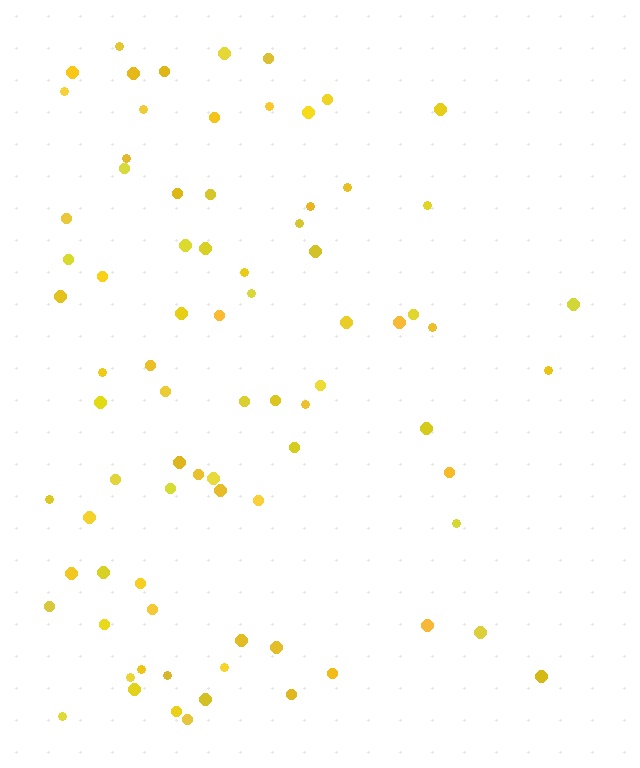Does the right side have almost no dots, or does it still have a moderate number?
Still a moderate number, just noticeably fewer than the left.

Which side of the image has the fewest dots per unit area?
The right.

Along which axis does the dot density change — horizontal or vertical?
Horizontal.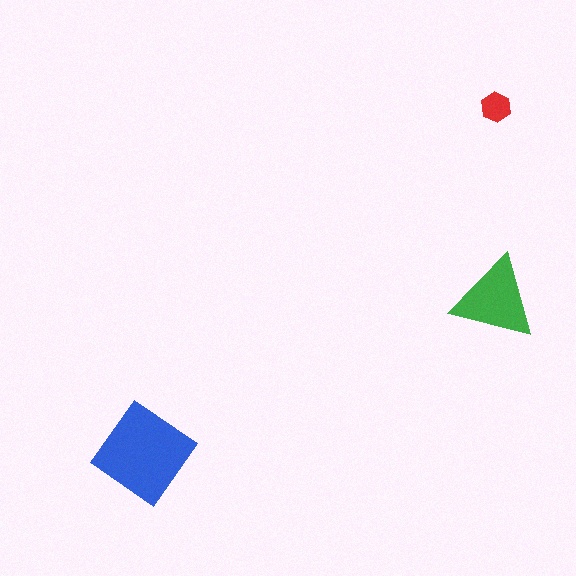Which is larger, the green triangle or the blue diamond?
The blue diamond.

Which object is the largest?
The blue diamond.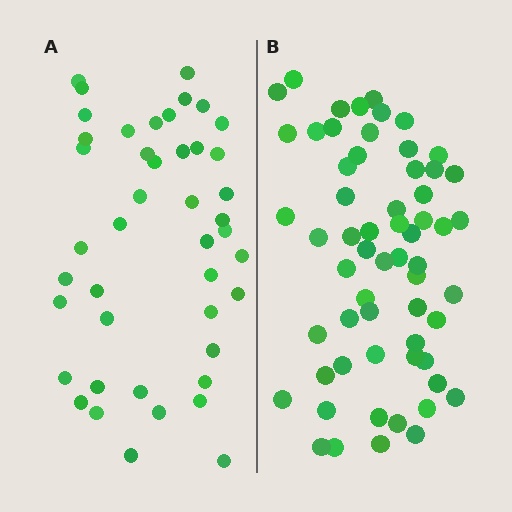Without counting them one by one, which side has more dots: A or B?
Region B (the right region) has more dots.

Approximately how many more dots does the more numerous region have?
Region B has approximately 15 more dots than region A.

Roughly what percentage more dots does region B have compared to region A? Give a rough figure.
About 35% more.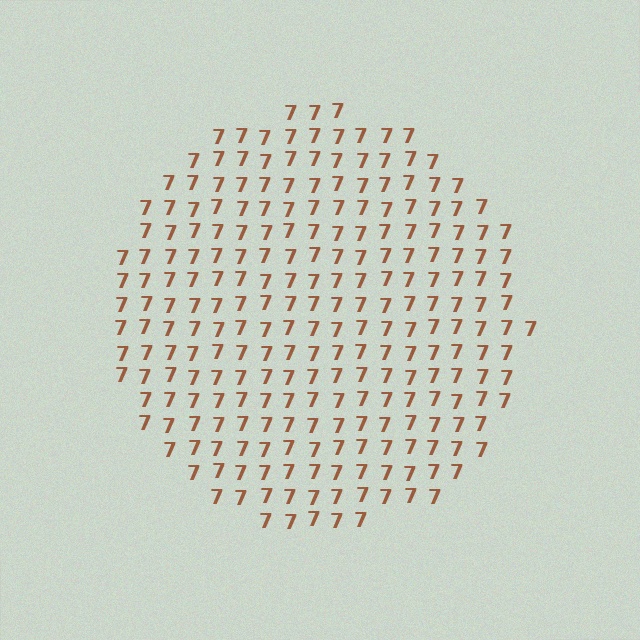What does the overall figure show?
The overall figure shows a circle.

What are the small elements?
The small elements are digit 7's.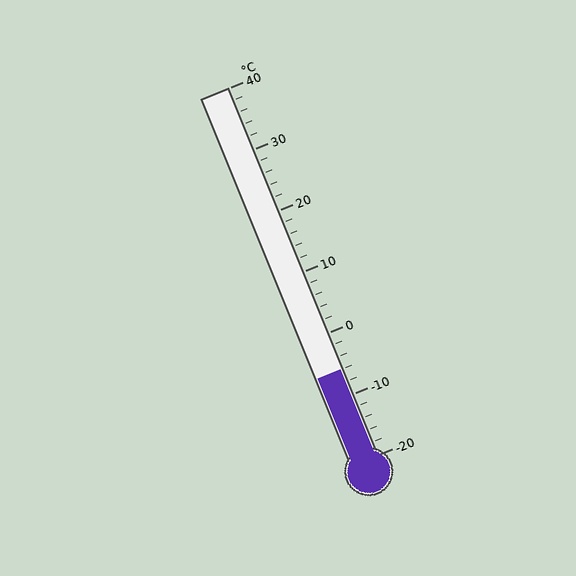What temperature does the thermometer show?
The thermometer shows approximately -6°C.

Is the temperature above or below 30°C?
The temperature is below 30°C.